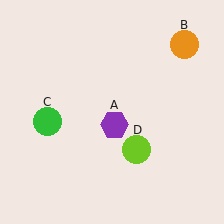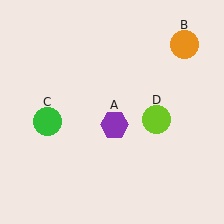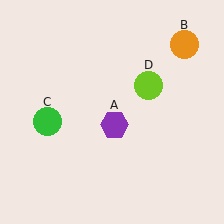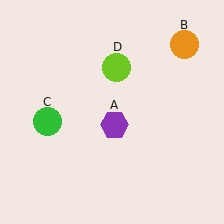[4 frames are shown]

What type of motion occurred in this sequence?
The lime circle (object D) rotated counterclockwise around the center of the scene.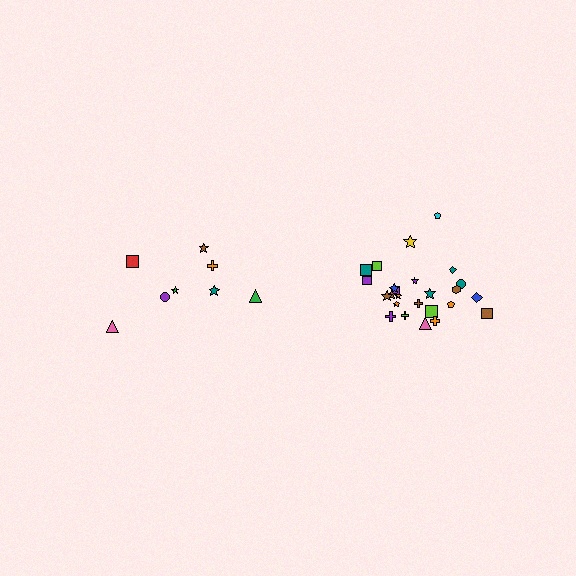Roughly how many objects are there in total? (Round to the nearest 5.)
Roughly 35 objects in total.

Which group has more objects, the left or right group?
The right group.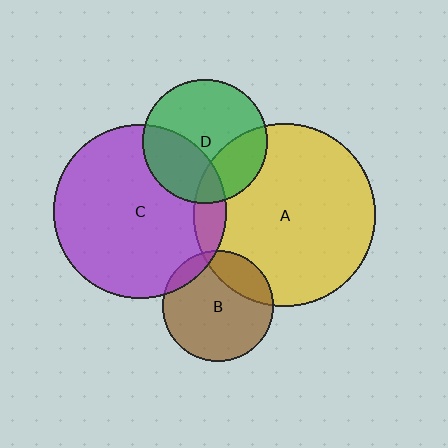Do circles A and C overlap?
Yes.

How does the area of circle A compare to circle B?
Approximately 2.7 times.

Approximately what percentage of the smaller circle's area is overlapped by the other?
Approximately 10%.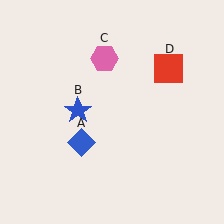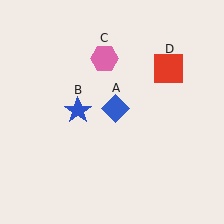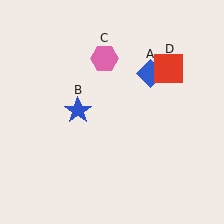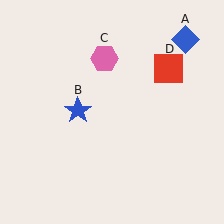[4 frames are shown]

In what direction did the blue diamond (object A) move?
The blue diamond (object A) moved up and to the right.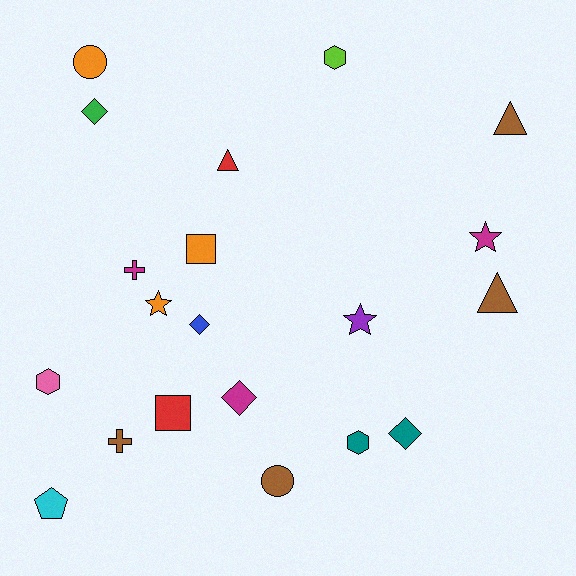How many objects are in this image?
There are 20 objects.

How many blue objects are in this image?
There is 1 blue object.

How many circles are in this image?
There are 2 circles.